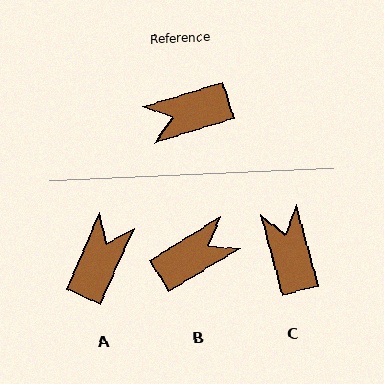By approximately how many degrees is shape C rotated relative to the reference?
Approximately 92 degrees clockwise.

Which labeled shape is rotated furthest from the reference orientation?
B, about 166 degrees away.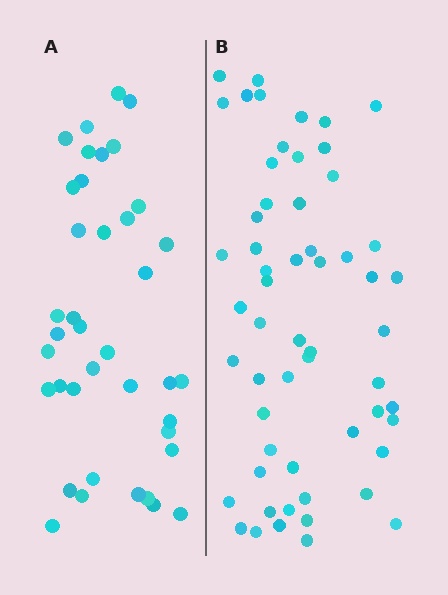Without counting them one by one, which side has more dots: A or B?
Region B (the right region) has more dots.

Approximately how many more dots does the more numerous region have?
Region B has approximately 20 more dots than region A.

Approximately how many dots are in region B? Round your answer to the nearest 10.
About 60 dots. (The exact count is 57, which rounds to 60.)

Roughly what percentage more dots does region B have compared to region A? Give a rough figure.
About 45% more.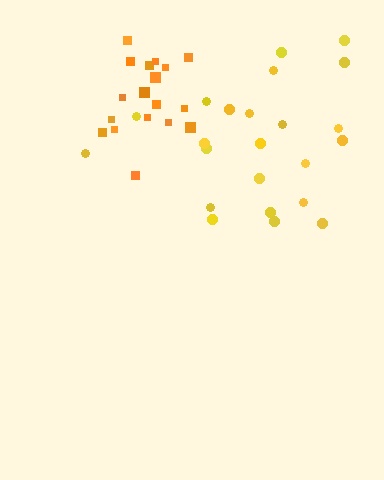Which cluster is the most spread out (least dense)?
Yellow.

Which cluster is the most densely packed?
Orange.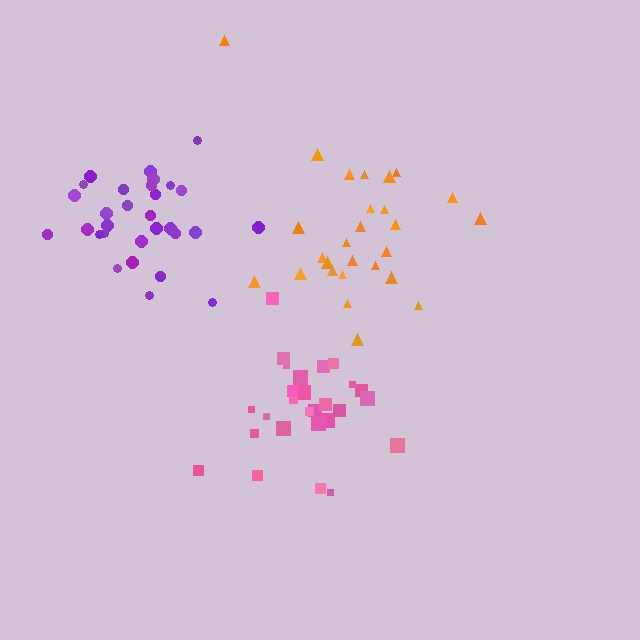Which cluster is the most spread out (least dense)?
Orange.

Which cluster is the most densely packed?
Pink.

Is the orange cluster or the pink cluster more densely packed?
Pink.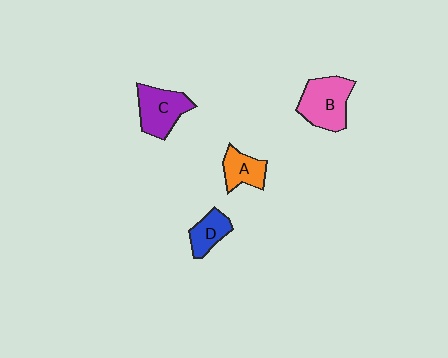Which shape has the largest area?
Shape B (pink).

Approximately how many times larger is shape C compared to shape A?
Approximately 1.5 times.